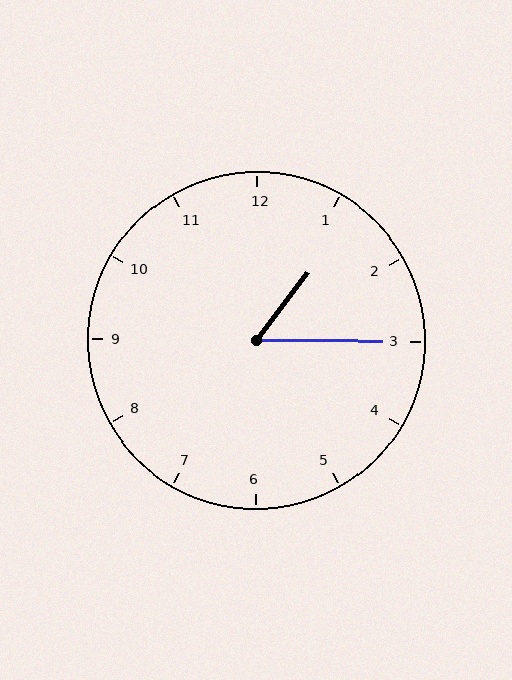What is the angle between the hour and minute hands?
Approximately 52 degrees.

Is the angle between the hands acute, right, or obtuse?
It is acute.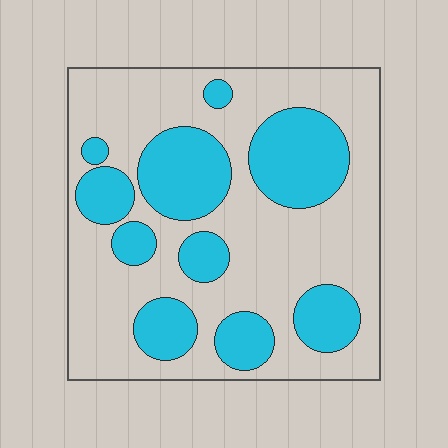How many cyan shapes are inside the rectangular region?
10.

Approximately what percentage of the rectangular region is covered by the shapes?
Approximately 35%.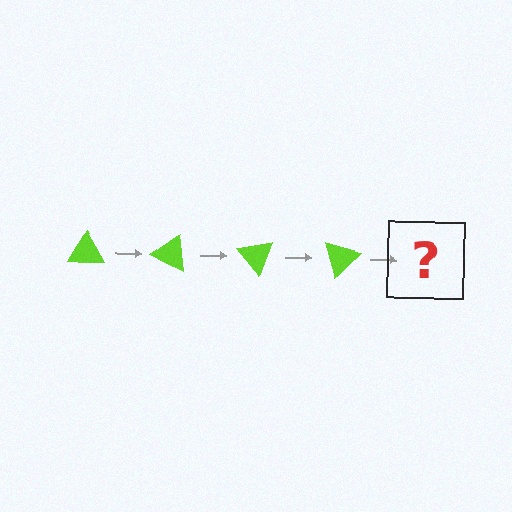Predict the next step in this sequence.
The next step is a lime triangle rotated 100 degrees.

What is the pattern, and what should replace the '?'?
The pattern is that the triangle rotates 25 degrees each step. The '?' should be a lime triangle rotated 100 degrees.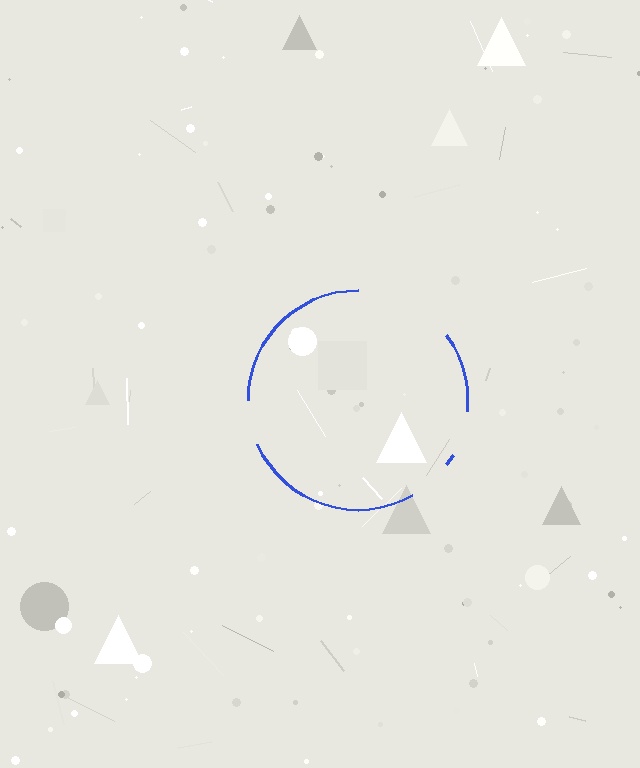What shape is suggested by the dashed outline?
The dashed outline suggests a circle.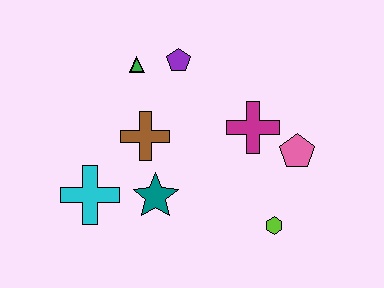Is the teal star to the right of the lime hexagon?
No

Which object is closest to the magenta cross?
The pink pentagon is closest to the magenta cross.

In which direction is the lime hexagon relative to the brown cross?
The lime hexagon is to the right of the brown cross.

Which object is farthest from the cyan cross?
The pink pentagon is farthest from the cyan cross.